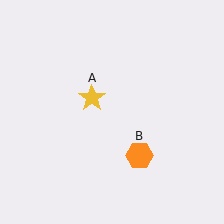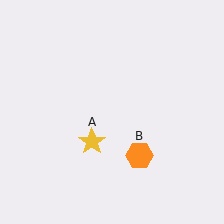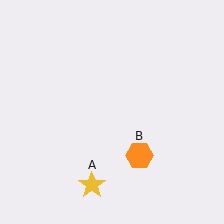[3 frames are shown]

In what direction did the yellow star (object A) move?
The yellow star (object A) moved down.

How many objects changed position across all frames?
1 object changed position: yellow star (object A).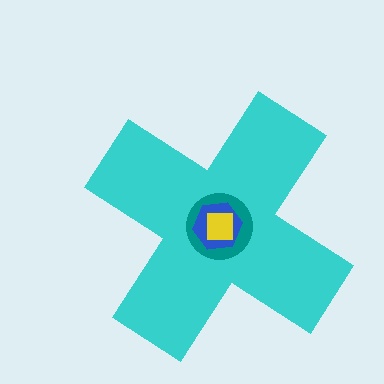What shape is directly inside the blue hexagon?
The yellow square.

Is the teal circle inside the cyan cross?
Yes.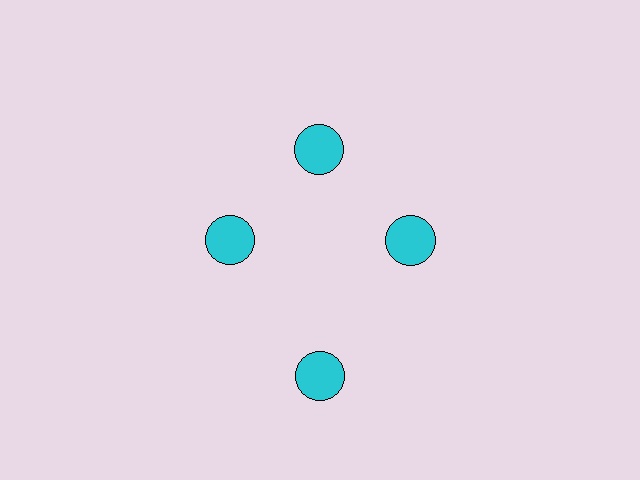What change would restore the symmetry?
The symmetry would be restored by moving it inward, back onto the ring so that all 4 circles sit at equal angles and equal distance from the center.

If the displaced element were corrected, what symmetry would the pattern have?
It would have 4-fold rotational symmetry — the pattern would map onto itself every 90 degrees.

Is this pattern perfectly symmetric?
No. The 4 cyan circles are arranged in a ring, but one element near the 6 o'clock position is pushed outward from the center, breaking the 4-fold rotational symmetry.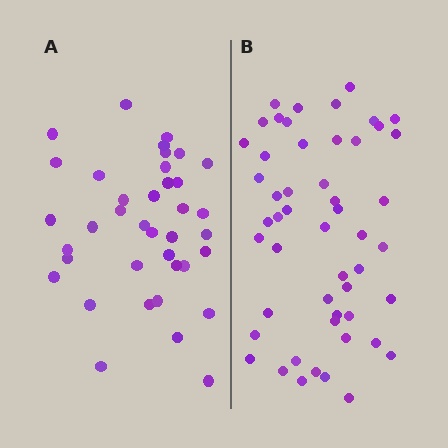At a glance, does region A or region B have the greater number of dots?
Region B (the right region) has more dots.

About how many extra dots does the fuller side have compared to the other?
Region B has approximately 15 more dots than region A.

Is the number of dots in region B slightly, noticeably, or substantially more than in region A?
Region B has noticeably more, but not dramatically so. The ratio is roughly 1.3 to 1.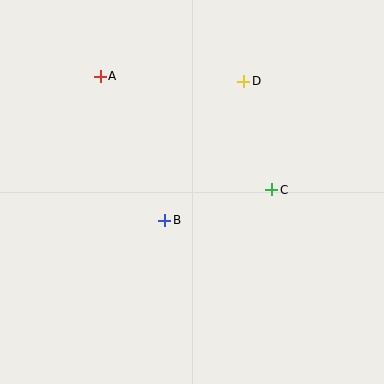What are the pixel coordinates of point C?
Point C is at (272, 190).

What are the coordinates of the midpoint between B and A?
The midpoint between B and A is at (133, 148).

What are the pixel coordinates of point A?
Point A is at (100, 76).